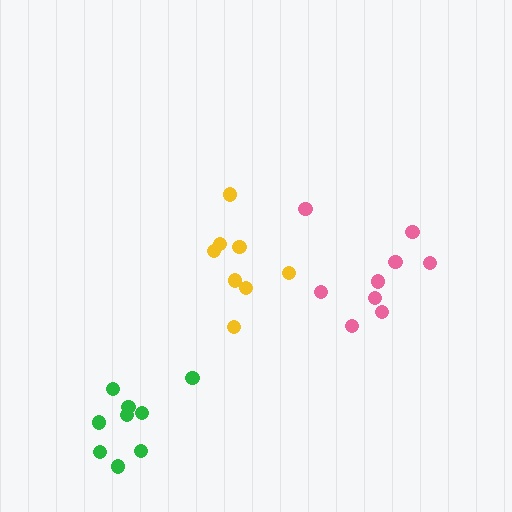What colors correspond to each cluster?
The clusters are colored: yellow, green, pink.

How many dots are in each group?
Group 1: 8 dots, Group 2: 9 dots, Group 3: 9 dots (26 total).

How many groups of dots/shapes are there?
There are 3 groups.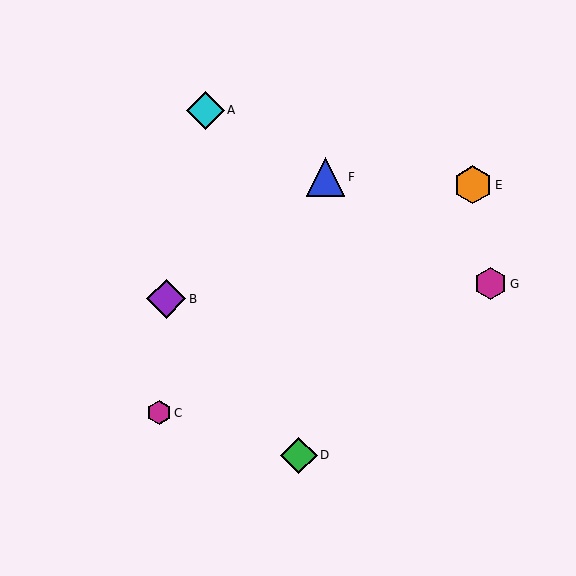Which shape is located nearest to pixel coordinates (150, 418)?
The magenta hexagon (labeled C) at (159, 413) is nearest to that location.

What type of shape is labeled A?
Shape A is a cyan diamond.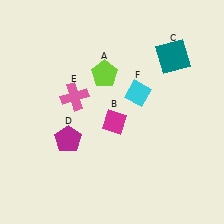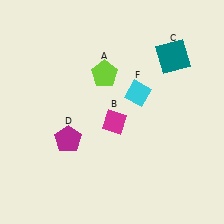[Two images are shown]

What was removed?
The pink cross (E) was removed in Image 2.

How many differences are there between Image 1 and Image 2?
There is 1 difference between the two images.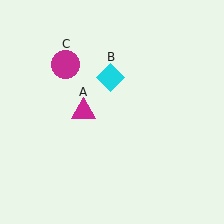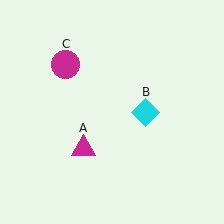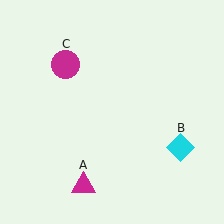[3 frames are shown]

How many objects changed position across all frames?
2 objects changed position: magenta triangle (object A), cyan diamond (object B).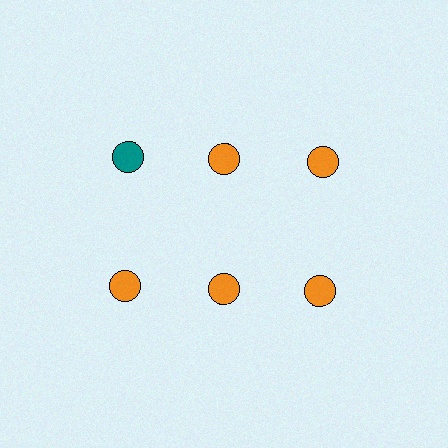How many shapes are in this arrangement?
There are 6 shapes arranged in a grid pattern.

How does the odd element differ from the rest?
It has a different color: teal instead of orange.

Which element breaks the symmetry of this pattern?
The teal circle in the top row, leftmost column breaks the symmetry. All other shapes are orange circles.